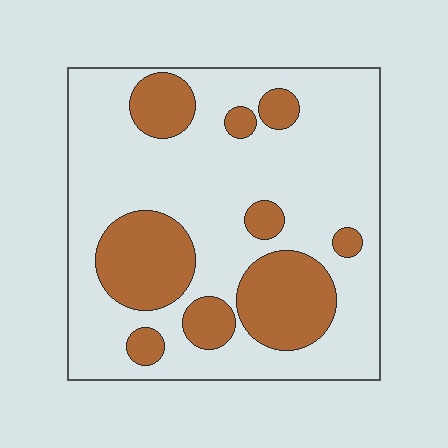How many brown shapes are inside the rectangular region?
9.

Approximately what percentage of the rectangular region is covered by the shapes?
Approximately 30%.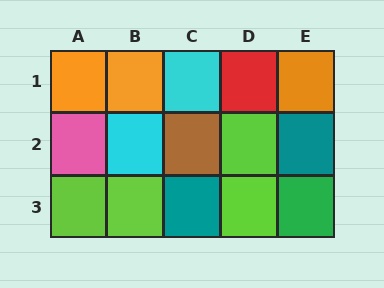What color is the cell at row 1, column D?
Red.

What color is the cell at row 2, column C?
Brown.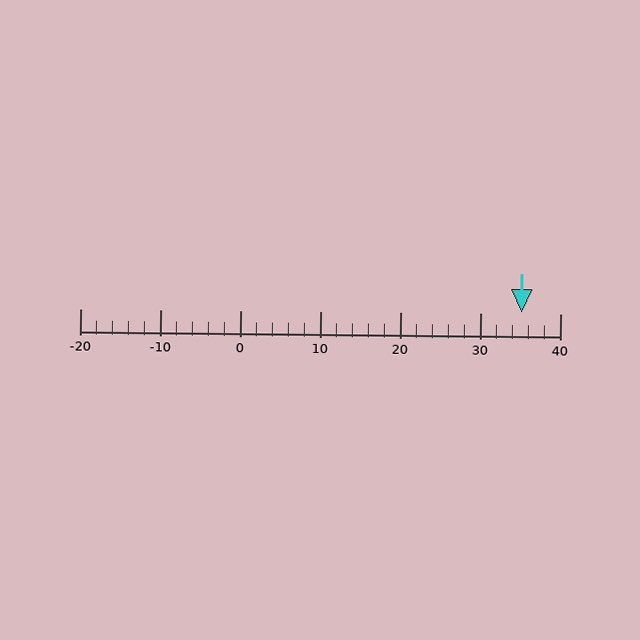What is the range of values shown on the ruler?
The ruler shows values from -20 to 40.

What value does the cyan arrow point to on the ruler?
The cyan arrow points to approximately 35.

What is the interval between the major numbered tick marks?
The major tick marks are spaced 10 units apart.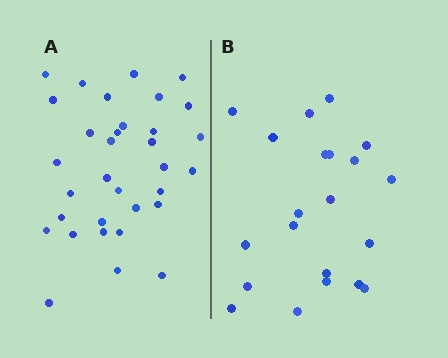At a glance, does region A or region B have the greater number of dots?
Region A (the left region) has more dots.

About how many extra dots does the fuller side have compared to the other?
Region A has roughly 12 or so more dots than region B.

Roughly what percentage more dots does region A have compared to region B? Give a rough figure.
About 55% more.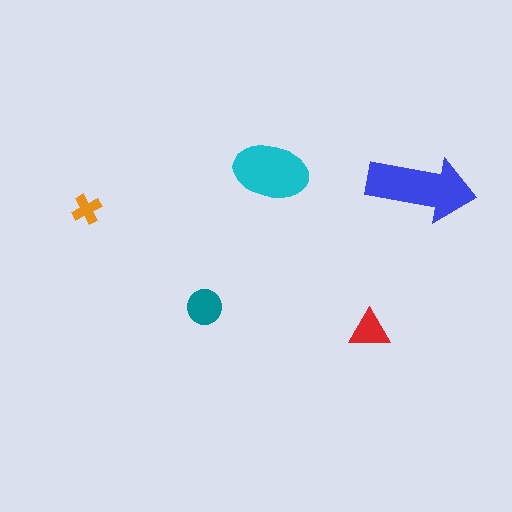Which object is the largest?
The blue arrow.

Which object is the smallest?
The orange cross.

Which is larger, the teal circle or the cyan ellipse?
The cyan ellipse.